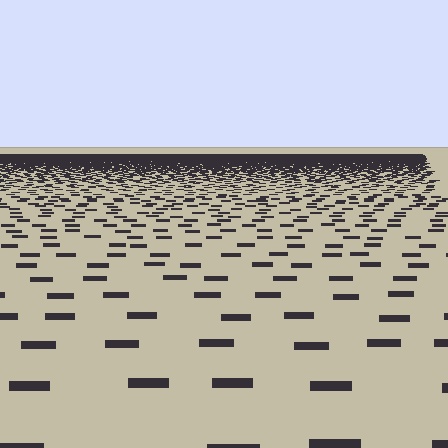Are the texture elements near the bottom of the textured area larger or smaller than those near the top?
Larger. Near the bottom, elements are closer to the viewer and appear at a bigger on-screen size.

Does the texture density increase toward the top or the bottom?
Density increases toward the top.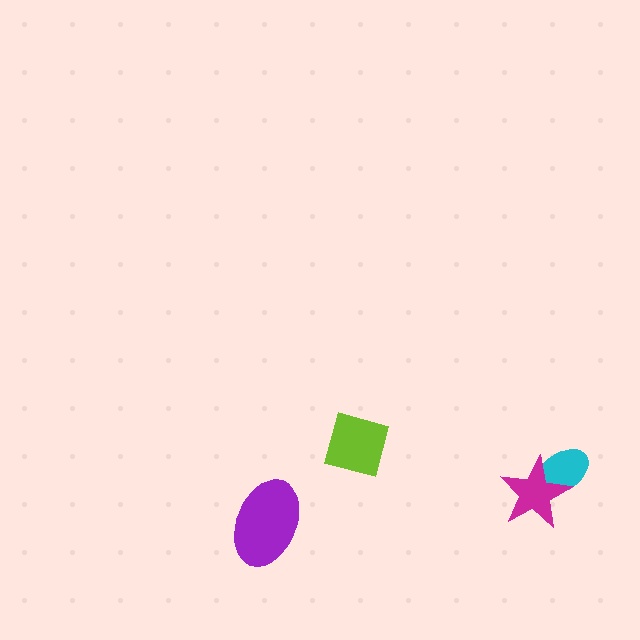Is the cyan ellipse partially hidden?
Yes, it is partially covered by another shape.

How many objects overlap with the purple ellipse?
0 objects overlap with the purple ellipse.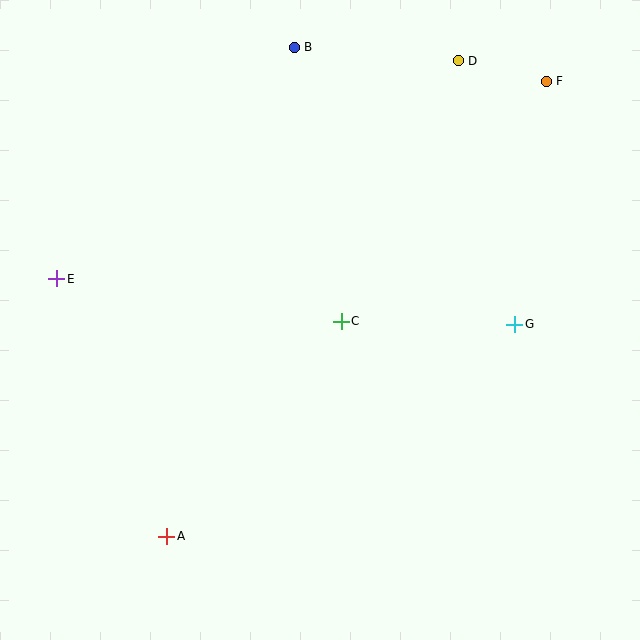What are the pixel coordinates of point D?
Point D is at (458, 61).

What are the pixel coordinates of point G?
Point G is at (515, 324).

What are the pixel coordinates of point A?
Point A is at (167, 536).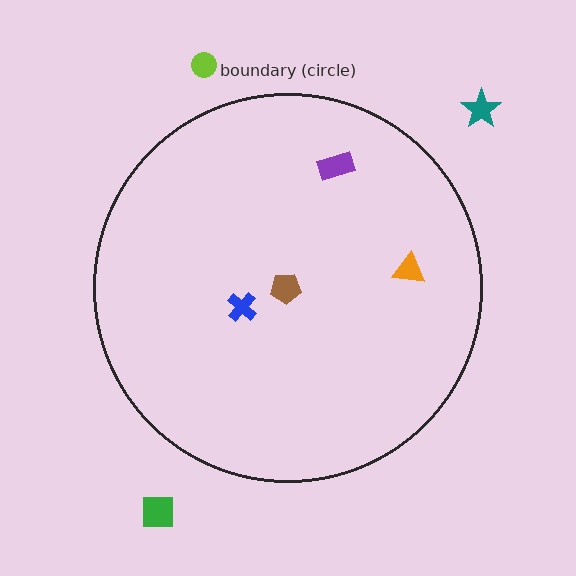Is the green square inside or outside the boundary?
Outside.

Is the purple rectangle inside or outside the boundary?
Inside.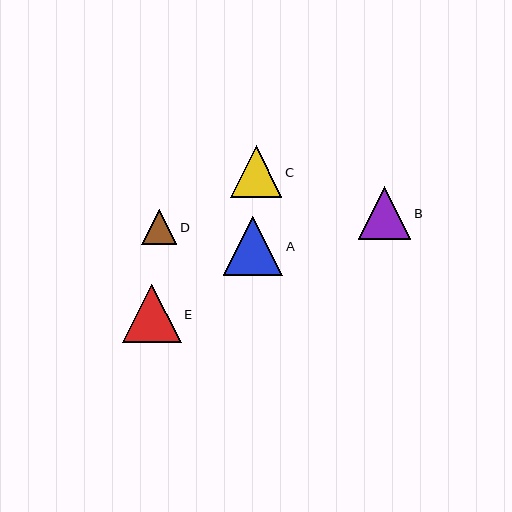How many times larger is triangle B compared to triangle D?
Triangle B is approximately 1.5 times the size of triangle D.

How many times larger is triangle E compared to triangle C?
Triangle E is approximately 1.1 times the size of triangle C.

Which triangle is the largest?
Triangle A is the largest with a size of approximately 59 pixels.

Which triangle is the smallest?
Triangle D is the smallest with a size of approximately 35 pixels.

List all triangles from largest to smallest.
From largest to smallest: A, E, B, C, D.